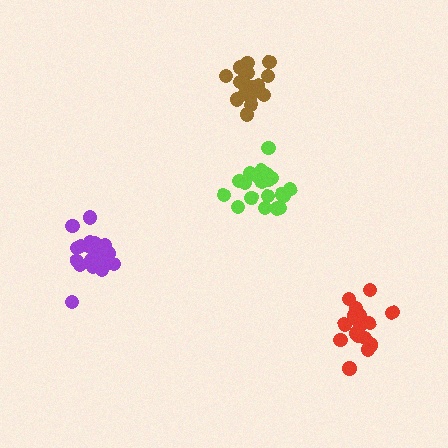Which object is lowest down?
The red cluster is bottommost.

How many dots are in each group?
Group 1: 21 dots, Group 2: 21 dots, Group 3: 18 dots, Group 4: 16 dots (76 total).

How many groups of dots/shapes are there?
There are 4 groups.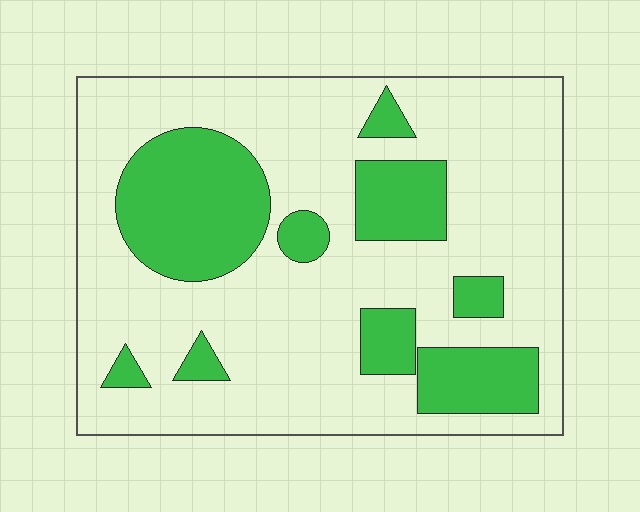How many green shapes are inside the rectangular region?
9.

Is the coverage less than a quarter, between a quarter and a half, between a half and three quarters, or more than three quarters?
Between a quarter and a half.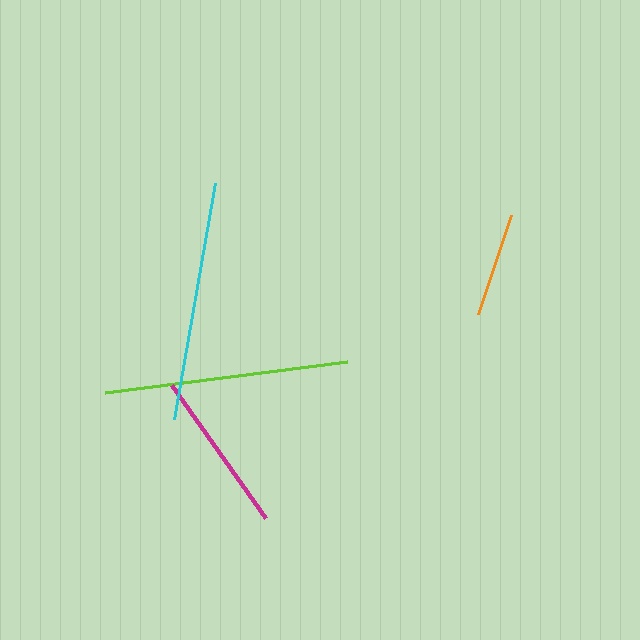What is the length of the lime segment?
The lime segment is approximately 245 pixels long.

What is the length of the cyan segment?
The cyan segment is approximately 239 pixels long.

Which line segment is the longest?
The lime line is the longest at approximately 245 pixels.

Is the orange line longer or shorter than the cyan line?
The cyan line is longer than the orange line.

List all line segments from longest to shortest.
From longest to shortest: lime, cyan, magenta, orange.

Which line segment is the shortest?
The orange line is the shortest at approximately 105 pixels.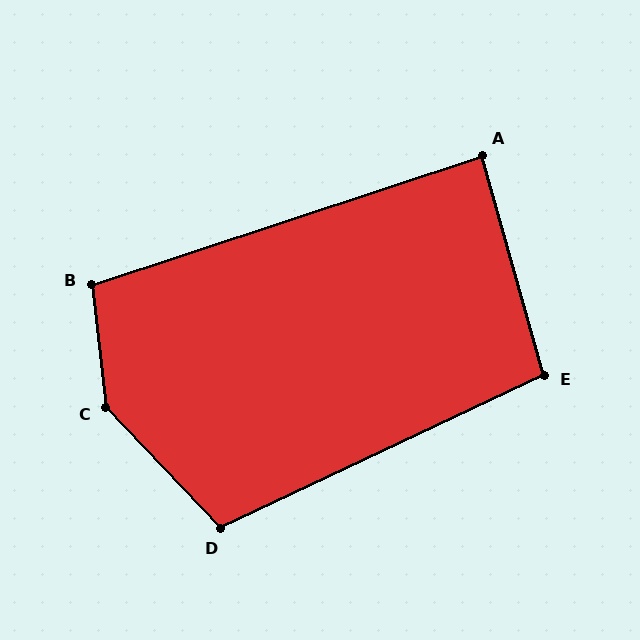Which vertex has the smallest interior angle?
A, at approximately 88 degrees.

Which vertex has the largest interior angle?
C, at approximately 143 degrees.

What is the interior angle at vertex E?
Approximately 100 degrees (obtuse).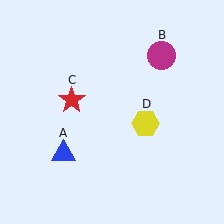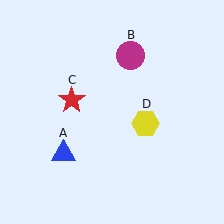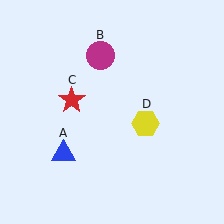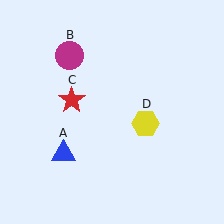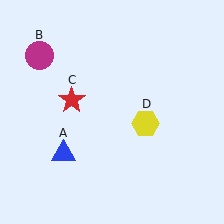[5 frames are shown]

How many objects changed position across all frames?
1 object changed position: magenta circle (object B).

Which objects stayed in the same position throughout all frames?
Blue triangle (object A) and red star (object C) and yellow hexagon (object D) remained stationary.